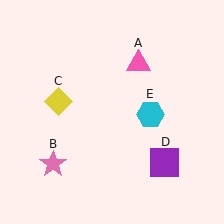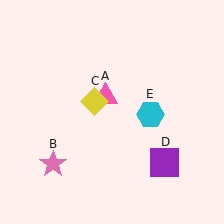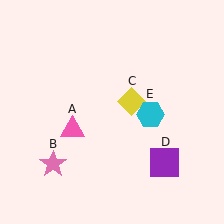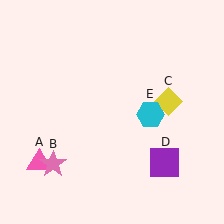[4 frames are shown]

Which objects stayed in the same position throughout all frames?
Pink star (object B) and purple square (object D) and cyan hexagon (object E) remained stationary.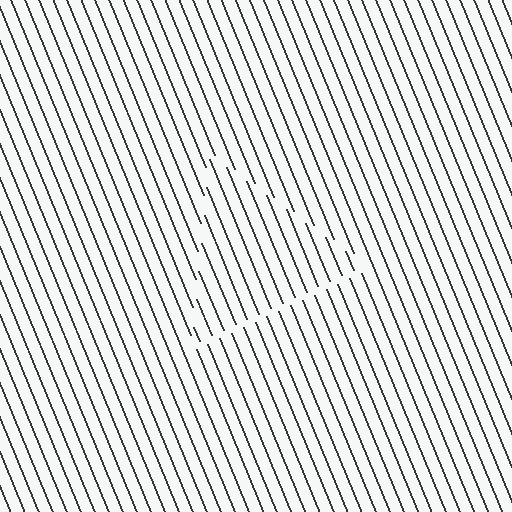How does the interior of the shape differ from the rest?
The interior of the shape contains the same grating, shifted by half a period — the contour is defined by the phase discontinuity where line-ends from the inner and outer gratings abut.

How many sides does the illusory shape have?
3 sides — the line-ends trace a triangle.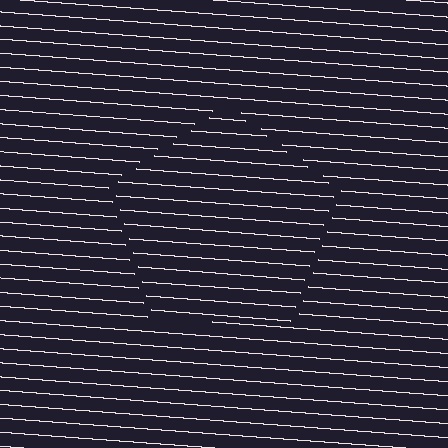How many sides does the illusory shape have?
5 sides — the line-ends trace a pentagon.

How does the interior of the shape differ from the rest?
The interior of the shape contains the same grating, shifted by half a period — the contour is defined by the phase discontinuity where line-ends from the inner and outer gratings abut.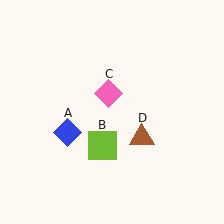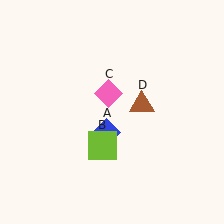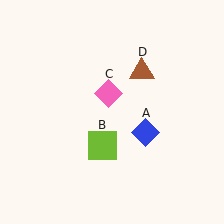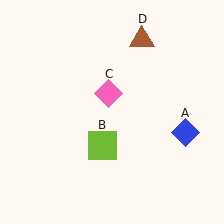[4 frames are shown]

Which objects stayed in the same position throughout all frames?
Lime square (object B) and pink diamond (object C) remained stationary.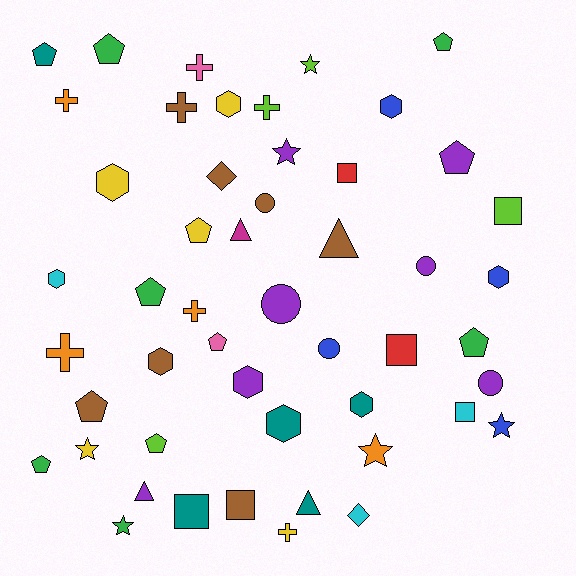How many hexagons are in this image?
There are 9 hexagons.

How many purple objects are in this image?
There are 7 purple objects.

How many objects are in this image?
There are 50 objects.